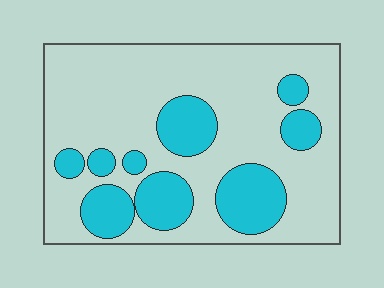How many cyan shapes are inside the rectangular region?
9.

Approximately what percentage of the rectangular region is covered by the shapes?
Approximately 25%.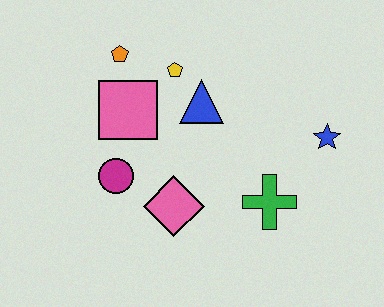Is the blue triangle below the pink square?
No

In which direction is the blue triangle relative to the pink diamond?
The blue triangle is above the pink diamond.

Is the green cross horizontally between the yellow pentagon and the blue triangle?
No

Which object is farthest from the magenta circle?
The blue star is farthest from the magenta circle.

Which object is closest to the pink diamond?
The magenta circle is closest to the pink diamond.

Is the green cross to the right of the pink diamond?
Yes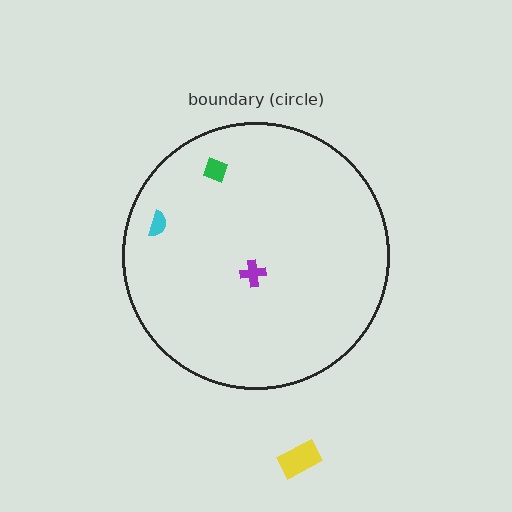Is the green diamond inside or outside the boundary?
Inside.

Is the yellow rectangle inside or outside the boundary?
Outside.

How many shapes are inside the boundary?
3 inside, 1 outside.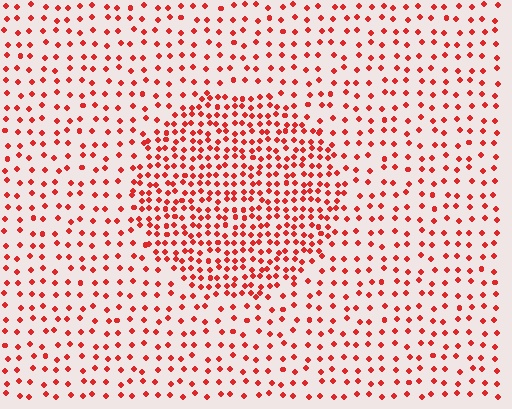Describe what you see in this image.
The image contains small red elements arranged at two different densities. A circle-shaped region is visible where the elements are more densely packed than the surrounding area.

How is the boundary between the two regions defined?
The boundary is defined by a change in element density (approximately 2.2x ratio). All elements are the same color, size, and shape.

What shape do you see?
I see a circle.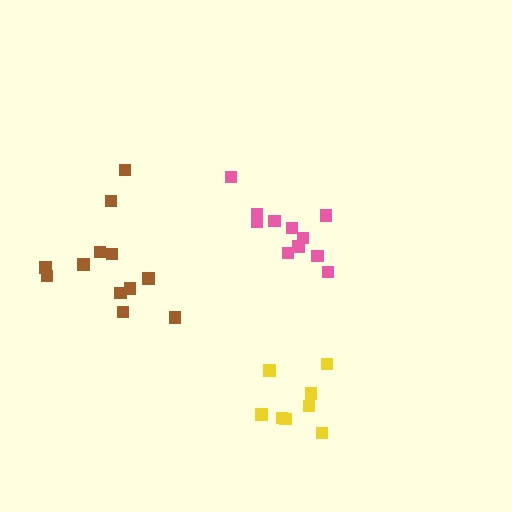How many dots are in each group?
Group 1: 11 dots, Group 2: 12 dots, Group 3: 8 dots (31 total).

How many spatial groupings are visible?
There are 3 spatial groupings.